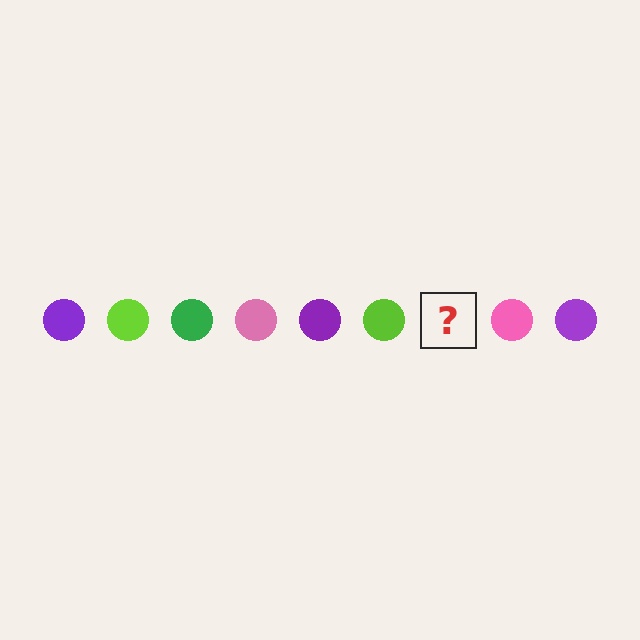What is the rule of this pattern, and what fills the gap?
The rule is that the pattern cycles through purple, lime, green, pink circles. The gap should be filled with a green circle.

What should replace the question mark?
The question mark should be replaced with a green circle.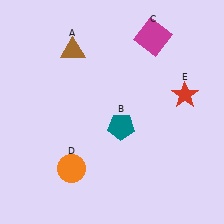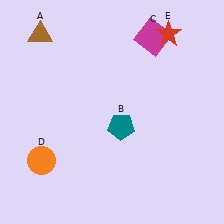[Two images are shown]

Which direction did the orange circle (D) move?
The orange circle (D) moved left.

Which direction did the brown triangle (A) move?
The brown triangle (A) moved left.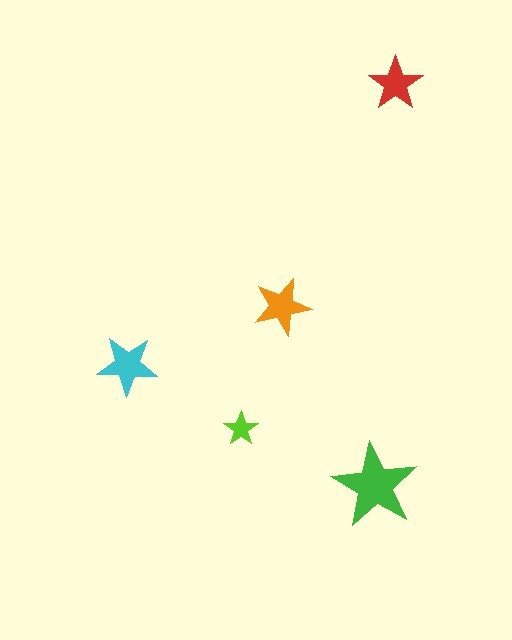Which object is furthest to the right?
The red star is rightmost.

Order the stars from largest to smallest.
the green one, the cyan one, the orange one, the red one, the lime one.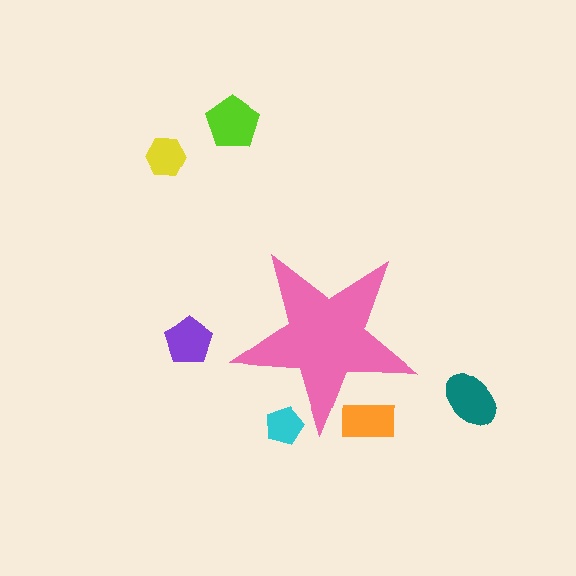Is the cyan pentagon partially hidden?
Yes, the cyan pentagon is partially hidden behind the pink star.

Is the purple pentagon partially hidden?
No, the purple pentagon is fully visible.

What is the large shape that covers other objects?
A pink star.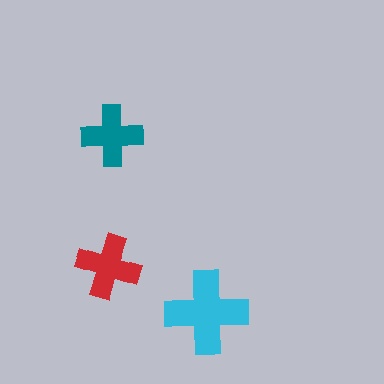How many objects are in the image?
There are 3 objects in the image.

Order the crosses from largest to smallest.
the cyan one, the red one, the teal one.